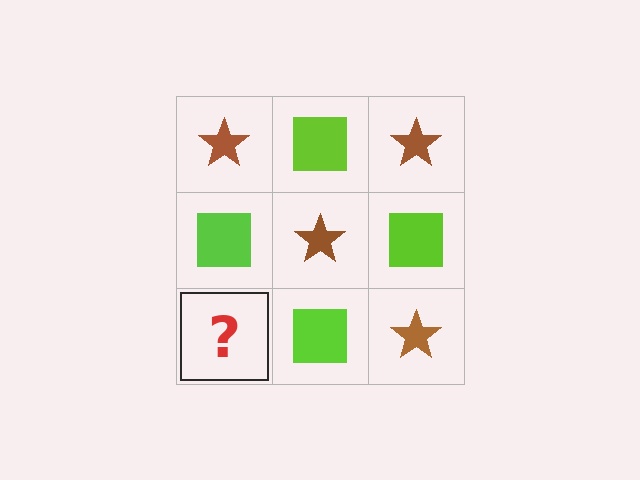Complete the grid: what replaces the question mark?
The question mark should be replaced with a brown star.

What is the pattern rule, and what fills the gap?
The rule is that it alternates brown star and lime square in a checkerboard pattern. The gap should be filled with a brown star.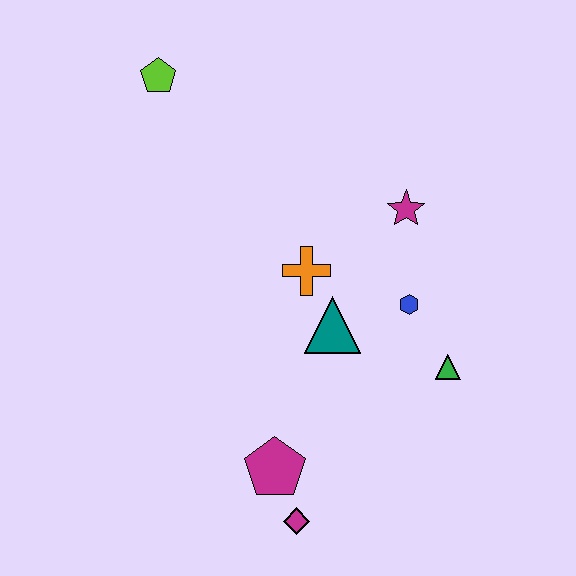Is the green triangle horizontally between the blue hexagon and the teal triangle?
No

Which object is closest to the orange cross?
The teal triangle is closest to the orange cross.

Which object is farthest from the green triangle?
The lime pentagon is farthest from the green triangle.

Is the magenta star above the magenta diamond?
Yes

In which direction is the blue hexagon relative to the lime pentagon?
The blue hexagon is to the right of the lime pentagon.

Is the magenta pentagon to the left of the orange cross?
Yes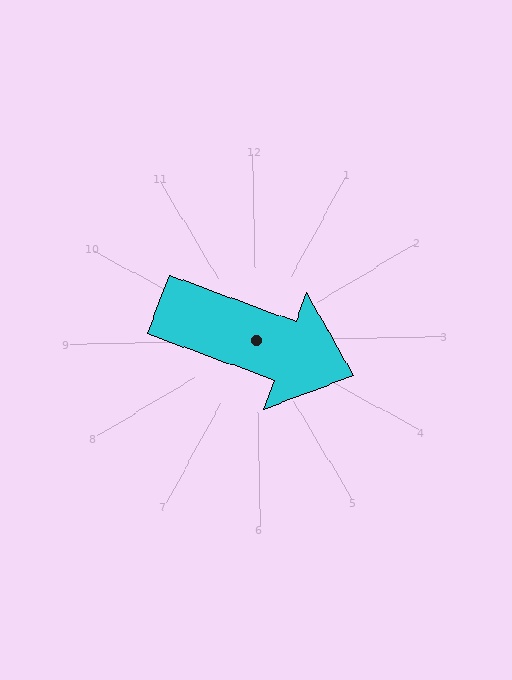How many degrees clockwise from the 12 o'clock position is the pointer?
Approximately 111 degrees.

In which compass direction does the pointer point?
East.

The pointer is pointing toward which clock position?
Roughly 4 o'clock.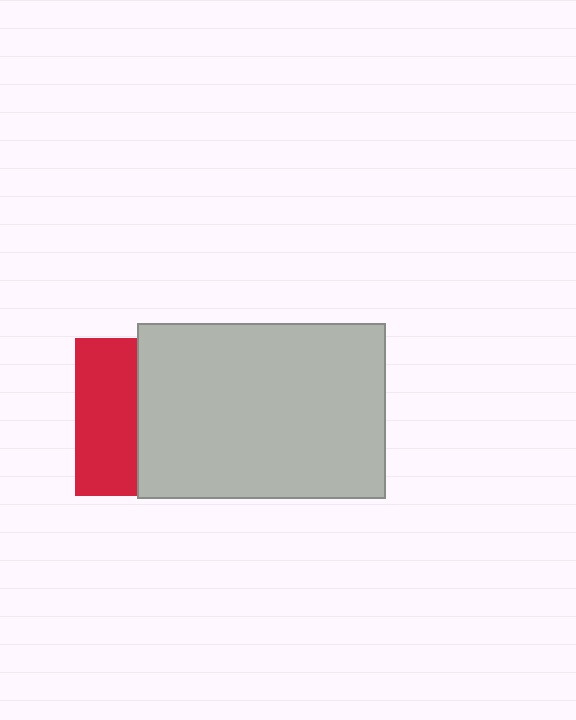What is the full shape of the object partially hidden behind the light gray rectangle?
The partially hidden object is a red square.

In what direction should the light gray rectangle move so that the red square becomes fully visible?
The light gray rectangle should move right. That is the shortest direction to clear the overlap and leave the red square fully visible.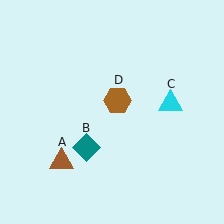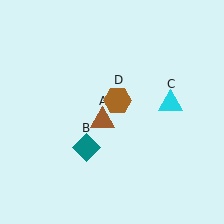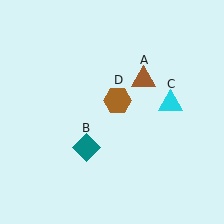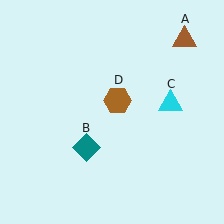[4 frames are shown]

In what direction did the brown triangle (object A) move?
The brown triangle (object A) moved up and to the right.